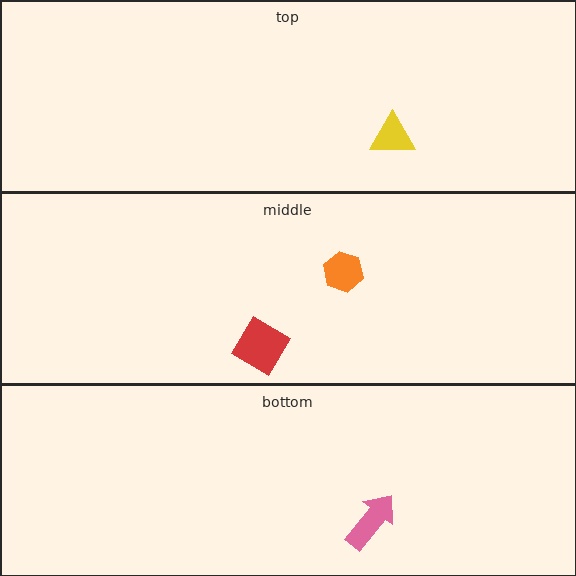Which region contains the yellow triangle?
The top region.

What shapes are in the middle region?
The red diamond, the orange hexagon.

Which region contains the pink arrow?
The bottom region.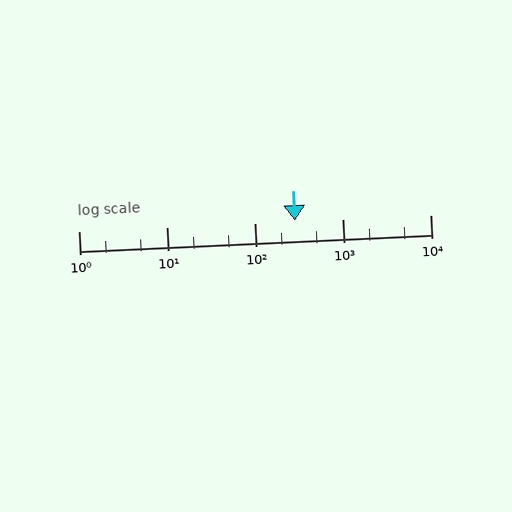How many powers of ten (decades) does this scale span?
The scale spans 4 decades, from 1 to 10000.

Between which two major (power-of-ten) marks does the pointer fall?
The pointer is between 100 and 1000.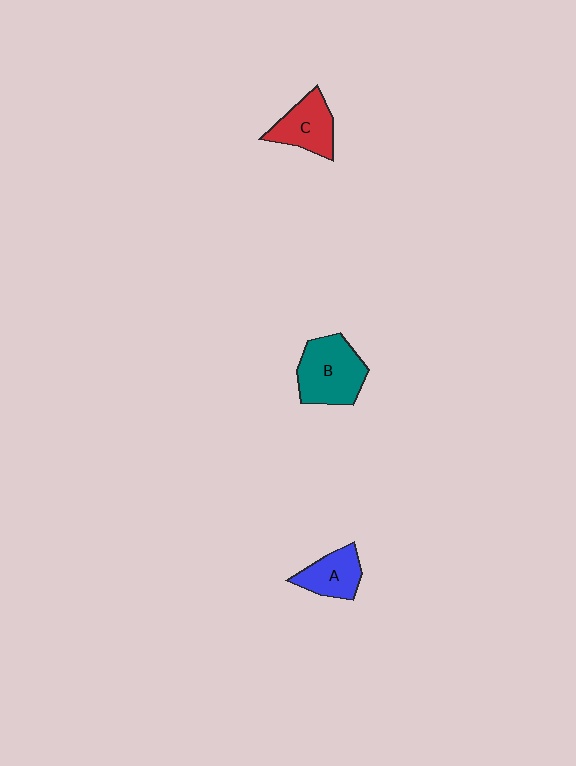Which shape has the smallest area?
Shape A (blue).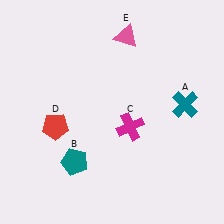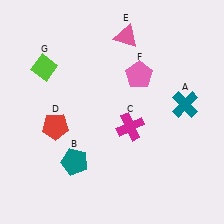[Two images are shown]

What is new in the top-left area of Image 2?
A lime diamond (G) was added in the top-left area of Image 2.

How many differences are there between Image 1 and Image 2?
There are 2 differences between the two images.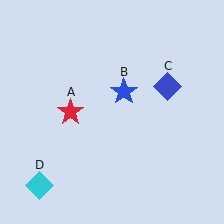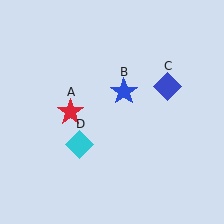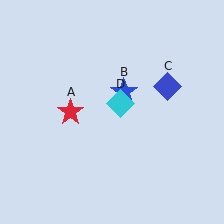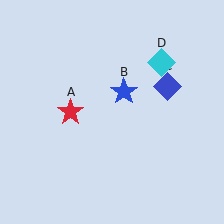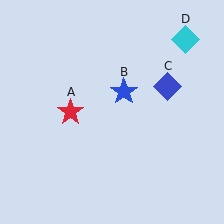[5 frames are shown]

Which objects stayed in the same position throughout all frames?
Red star (object A) and blue star (object B) and blue diamond (object C) remained stationary.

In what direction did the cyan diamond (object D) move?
The cyan diamond (object D) moved up and to the right.